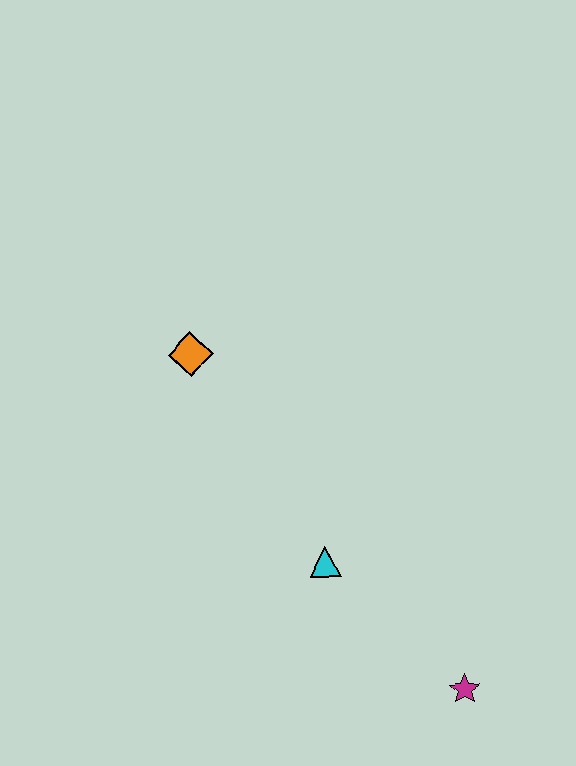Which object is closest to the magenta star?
The cyan triangle is closest to the magenta star.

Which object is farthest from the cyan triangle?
The orange diamond is farthest from the cyan triangle.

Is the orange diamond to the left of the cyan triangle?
Yes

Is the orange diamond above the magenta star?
Yes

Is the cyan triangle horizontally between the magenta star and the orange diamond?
Yes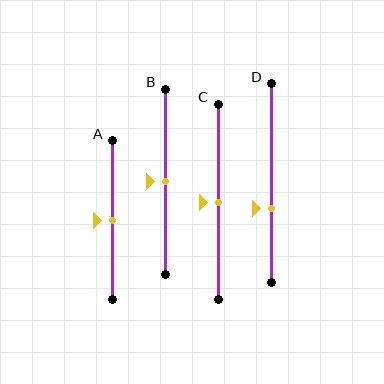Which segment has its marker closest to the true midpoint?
Segment A has its marker closest to the true midpoint.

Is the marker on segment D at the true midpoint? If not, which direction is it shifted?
No, the marker on segment D is shifted downward by about 13% of the segment length.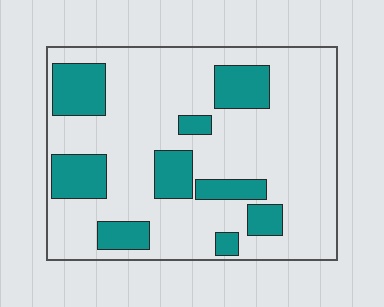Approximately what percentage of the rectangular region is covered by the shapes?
Approximately 25%.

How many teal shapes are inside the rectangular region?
9.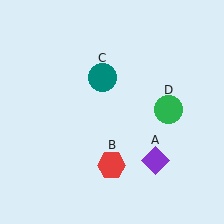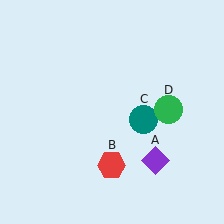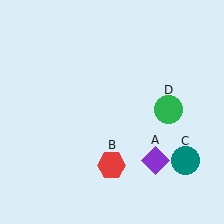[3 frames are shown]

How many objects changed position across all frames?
1 object changed position: teal circle (object C).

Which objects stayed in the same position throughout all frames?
Purple diamond (object A) and red hexagon (object B) and green circle (object D) remained stationary.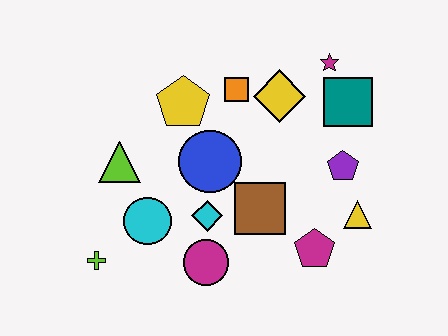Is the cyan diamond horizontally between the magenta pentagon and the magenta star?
No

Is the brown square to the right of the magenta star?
No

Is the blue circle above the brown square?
Yes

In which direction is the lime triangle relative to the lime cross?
The lime triangle is above the lime cross.